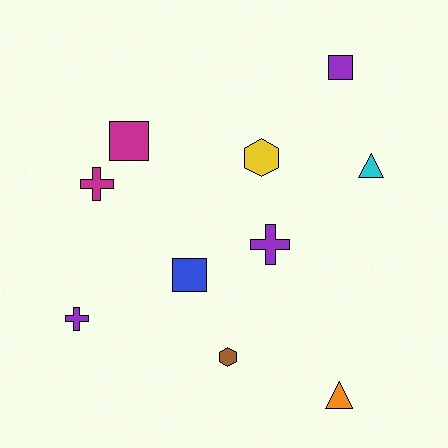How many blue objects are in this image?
There is 1 blue object.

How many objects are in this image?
There are 10 objects.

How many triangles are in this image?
There are 2 triangles.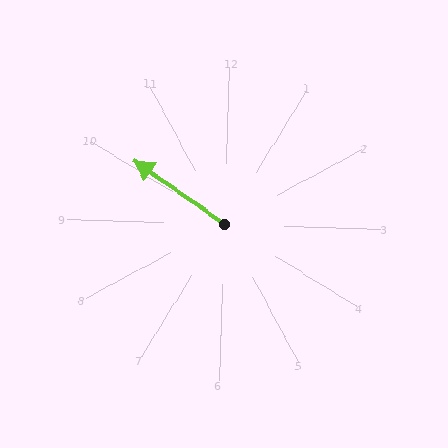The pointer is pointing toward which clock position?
Roughly 10 o'clock.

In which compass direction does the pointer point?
Northwest.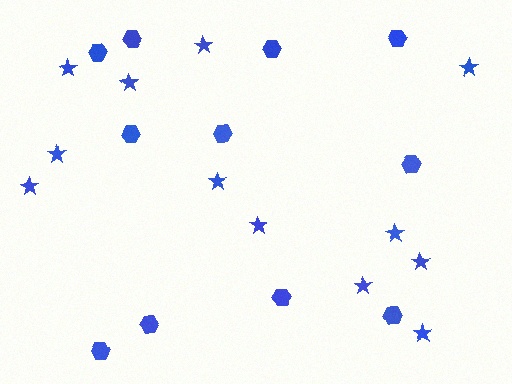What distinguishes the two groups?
There are 2 groups: one group of stars (12) and one group of hexagons (11).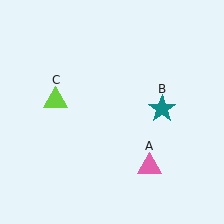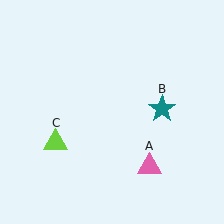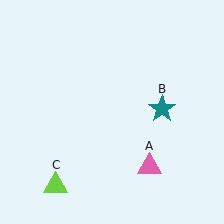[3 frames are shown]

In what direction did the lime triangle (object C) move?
The lime triangle (object C) moved down.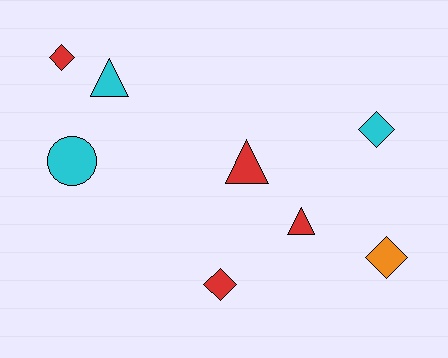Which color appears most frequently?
Red, with 4 objects.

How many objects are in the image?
There are 8 objects.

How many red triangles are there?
There are 2 red triangles.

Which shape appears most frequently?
Diamond, with 4 objects.